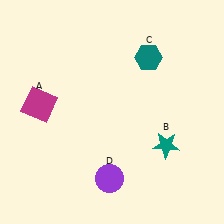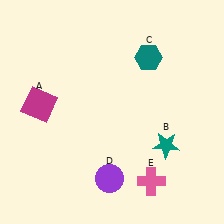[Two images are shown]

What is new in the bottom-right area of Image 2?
A pink cross (E) was added in the bottom-right area of Image 2.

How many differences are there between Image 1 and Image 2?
There is 1 difference between the two images.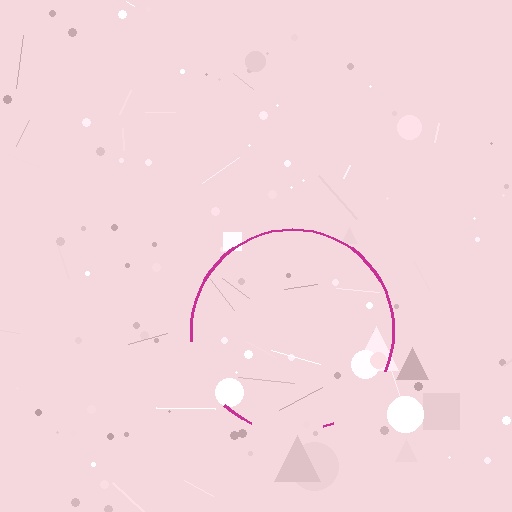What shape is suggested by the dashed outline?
The dashed outline suggests a circle.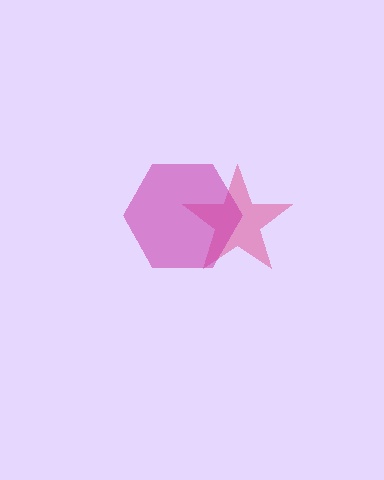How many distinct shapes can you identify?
There are 2 distinct shapes: a pink star, a magenta hexagon.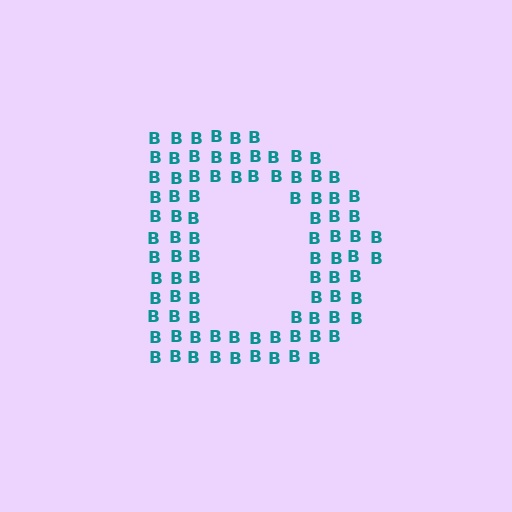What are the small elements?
The small elements are letter B's.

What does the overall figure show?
The overall figure shows the letter D.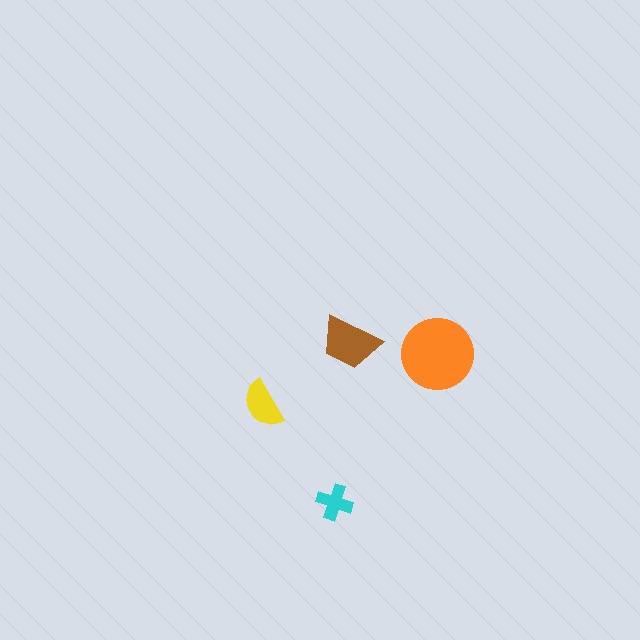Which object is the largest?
The orange circle.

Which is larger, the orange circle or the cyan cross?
The orange circle.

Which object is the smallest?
The cyan cross.